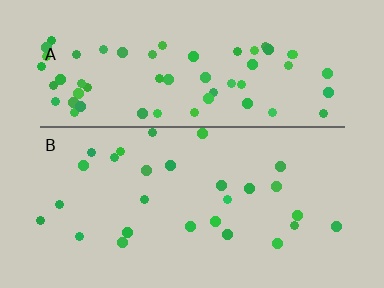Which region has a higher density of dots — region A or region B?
A (the top).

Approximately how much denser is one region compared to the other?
Approximately 2.3× — region A over region B.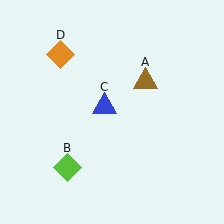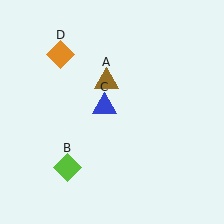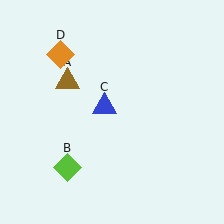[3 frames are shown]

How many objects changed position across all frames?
1 object changed position: brown triangle (object A).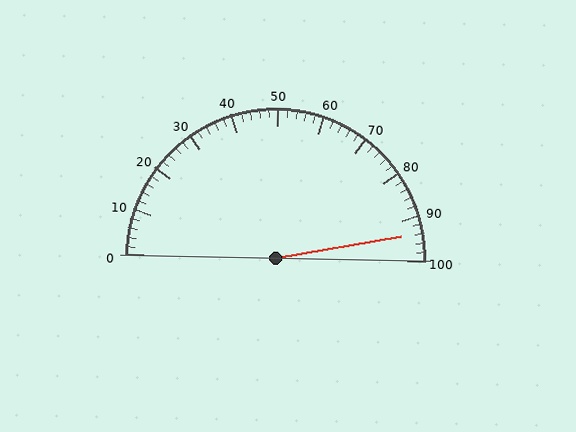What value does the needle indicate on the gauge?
The needle indicates approximately 94.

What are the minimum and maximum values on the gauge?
The gauge ranges from 0 to 100.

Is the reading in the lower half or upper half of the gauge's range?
The reading is in the upper half of the range (0 to 100).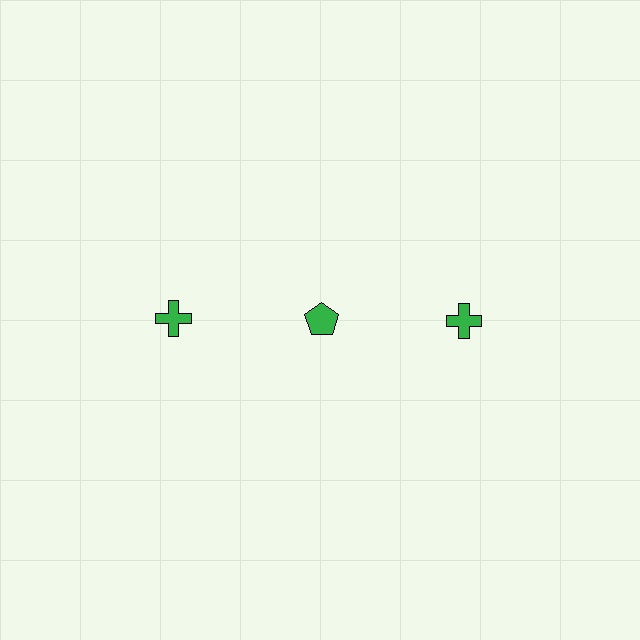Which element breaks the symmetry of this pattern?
The green pentagon in the top row, second from left column breaks the symmetry. All other shapes are green crosses.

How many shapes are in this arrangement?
There are 3 shapes arranged in a grid pattern.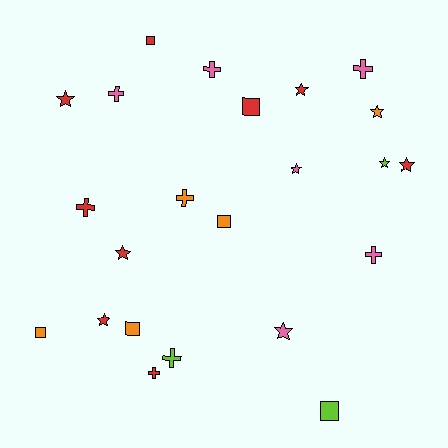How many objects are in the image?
There are 23 objects.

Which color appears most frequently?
Red, with 9 objects.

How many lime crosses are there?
There is 1 lime cross.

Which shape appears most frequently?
Star, with 9 objects.